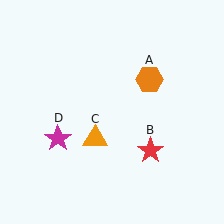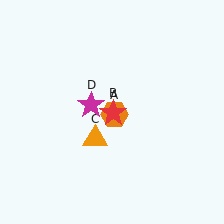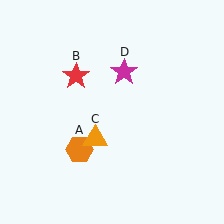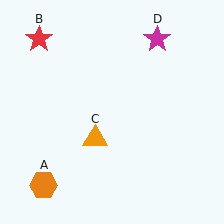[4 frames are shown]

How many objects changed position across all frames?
3 objects changed position: orange hexagon (object A), red star (object B), magenta star (object D).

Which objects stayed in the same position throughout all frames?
Orange triangle (object C) remained stationary.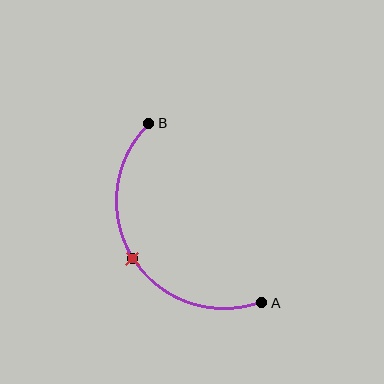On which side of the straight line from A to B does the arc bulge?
The arc bulges to the left of the straight line connecting A and B.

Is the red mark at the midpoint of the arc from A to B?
Yes. The red mark lies on the arc at equal arc-length from both A and B — it is the arc midpoint.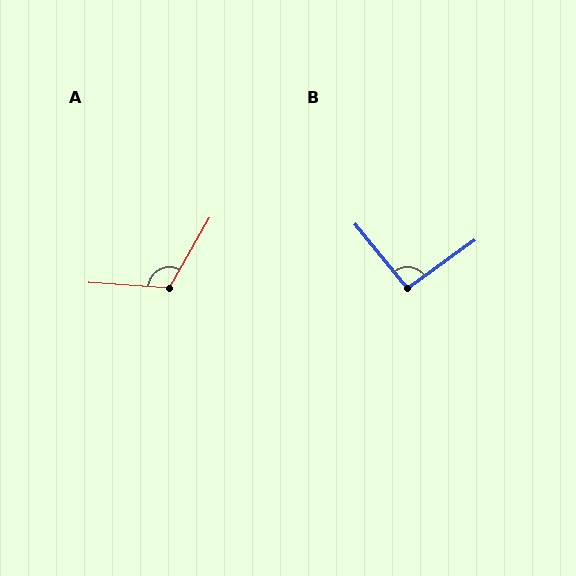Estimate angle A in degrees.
Approximately 116 degrees.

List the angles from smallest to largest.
B (93°), A (116°).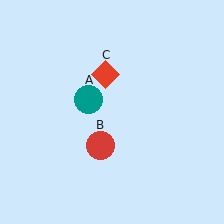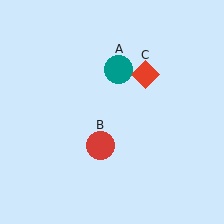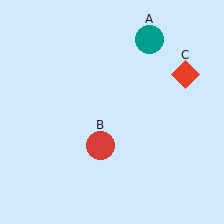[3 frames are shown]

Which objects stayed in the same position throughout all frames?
Red circle (object B) remained stationary.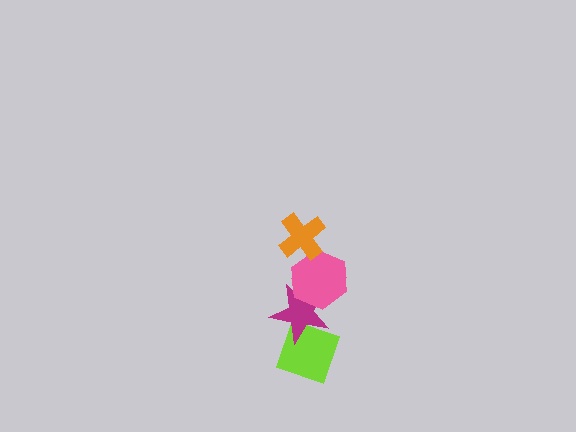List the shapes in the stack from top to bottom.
From top to bottom: the orange cross, the pink hexagon, the magenta star, the lime diamond.